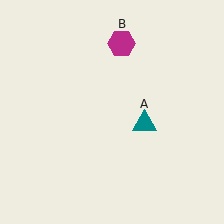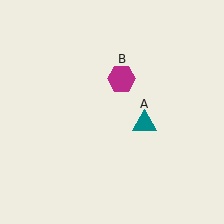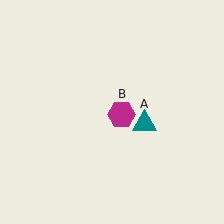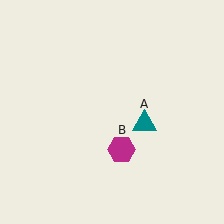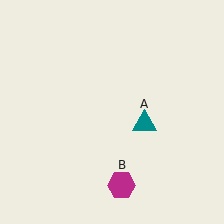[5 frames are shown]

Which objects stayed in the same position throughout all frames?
Teal triangle (object A) remained stationary.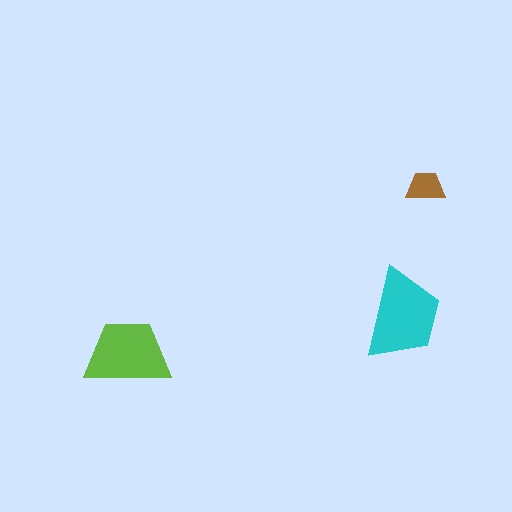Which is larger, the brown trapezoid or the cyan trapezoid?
The cyan one.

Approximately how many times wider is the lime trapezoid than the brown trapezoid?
About 2 times wider.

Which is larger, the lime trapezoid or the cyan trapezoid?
The cyan one.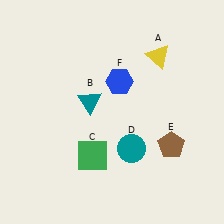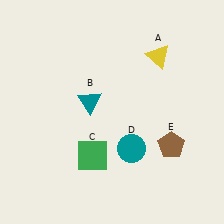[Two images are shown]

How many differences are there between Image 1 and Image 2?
There is 1 difference between the two images.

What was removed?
The blue hexagon (F) was removed in Image 2.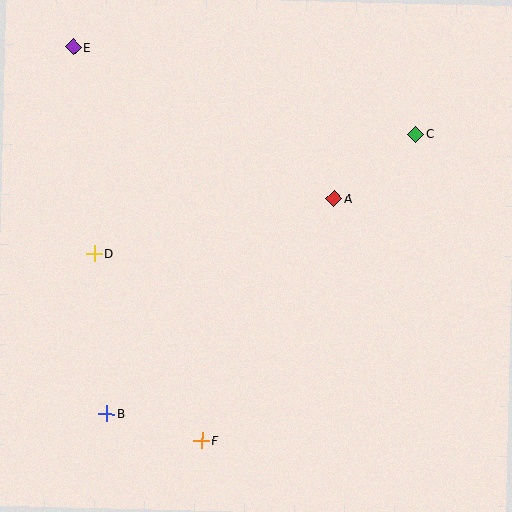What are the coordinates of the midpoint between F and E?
The midpoint between F and E is at (138, 244).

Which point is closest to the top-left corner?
Point E is closest to the top-left corner.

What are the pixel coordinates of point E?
Point E is at (73, 47).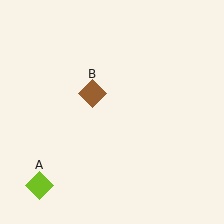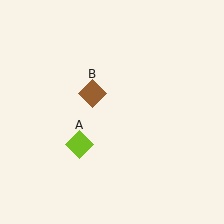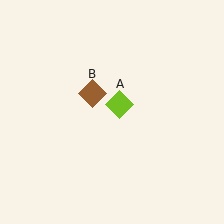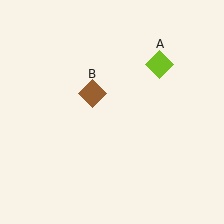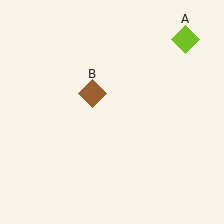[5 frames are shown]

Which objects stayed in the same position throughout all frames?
Brown diamond (object B) remained stationary.